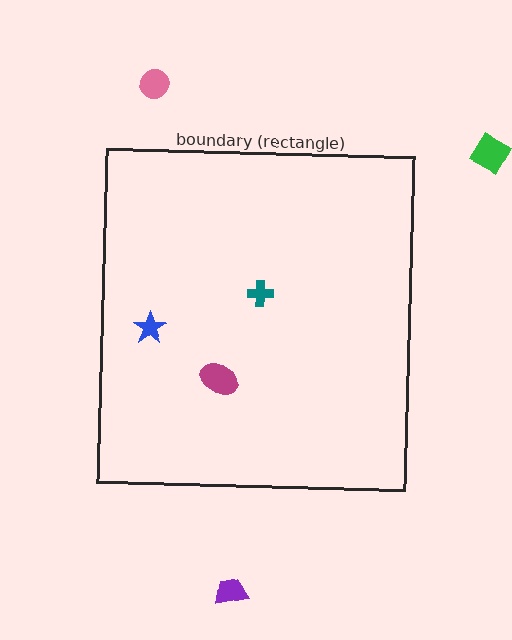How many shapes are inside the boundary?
3 inside, 3 outside.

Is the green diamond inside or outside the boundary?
Outside.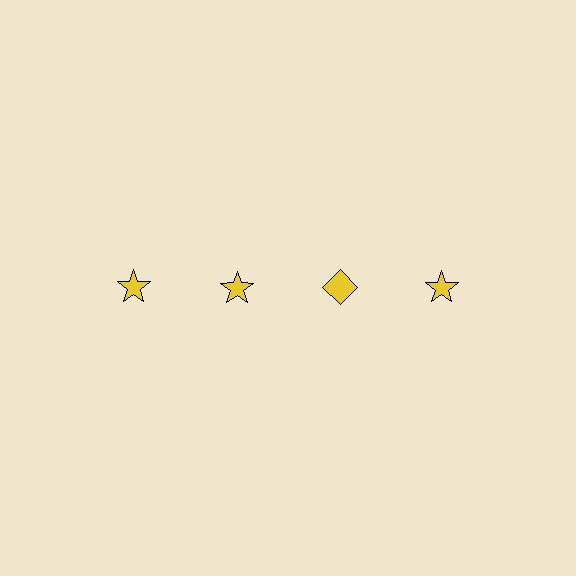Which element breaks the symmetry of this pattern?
The yellow diamond in the top row, center column breaks the symmetry. All other shapes are yellow stars.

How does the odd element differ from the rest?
It has a different shape: diamond instead of star.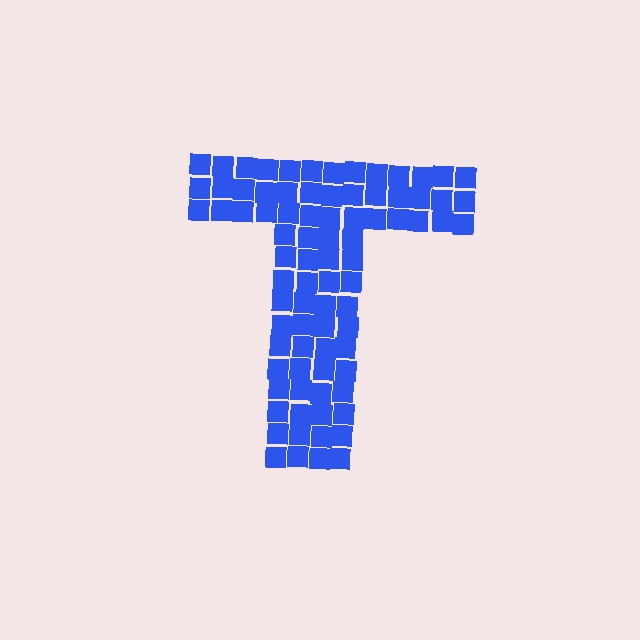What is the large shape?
The large shape is the letter T.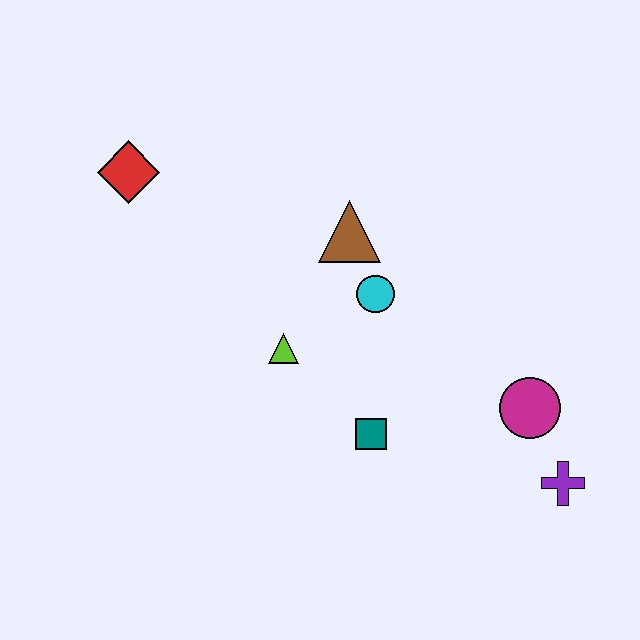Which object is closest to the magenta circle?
The purple cross is closest to the magenta circle.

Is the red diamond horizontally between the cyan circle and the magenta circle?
No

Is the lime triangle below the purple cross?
No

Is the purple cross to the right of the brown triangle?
Yes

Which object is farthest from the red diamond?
The purple cross is farthest from the red diamond.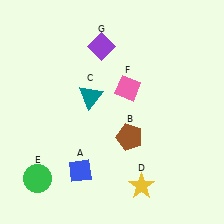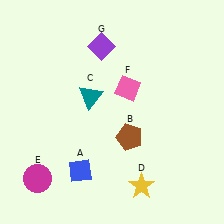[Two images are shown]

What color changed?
The circle (E) changed from green in Image 1 to magenta in Image 2.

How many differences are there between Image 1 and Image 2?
There is 1 difference between the two images.